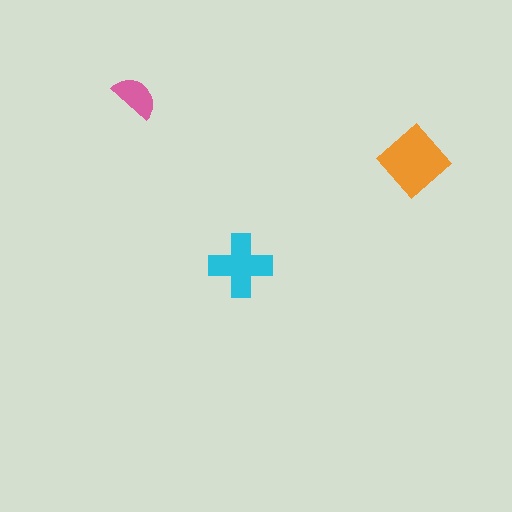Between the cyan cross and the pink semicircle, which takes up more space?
The cyan cross.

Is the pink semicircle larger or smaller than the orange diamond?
Smaller.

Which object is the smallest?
The pink semicircle.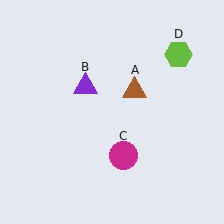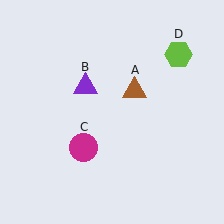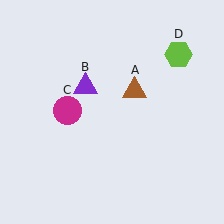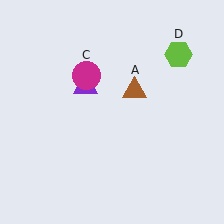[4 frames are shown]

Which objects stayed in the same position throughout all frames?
Brown triangle (object A) and purple triangle (object B) and lime hexagon (object D) remained stationary.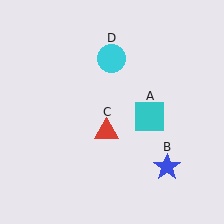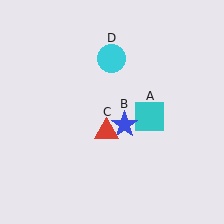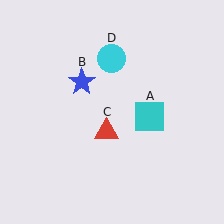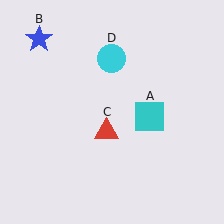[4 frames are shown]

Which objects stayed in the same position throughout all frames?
Cyan square (object A) and red triangle (object C) and cyan circle (object D) remained stationary.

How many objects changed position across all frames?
1 object changed position: blue star (object B).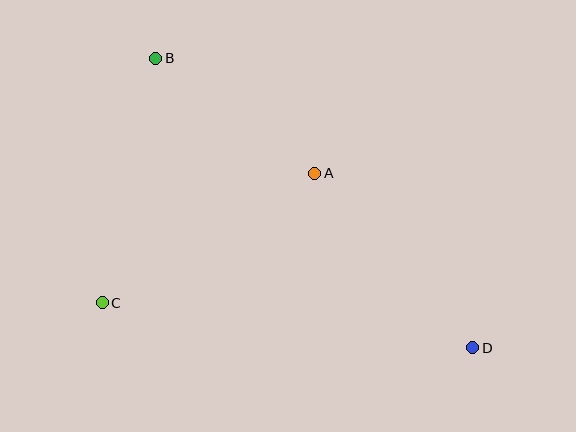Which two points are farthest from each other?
Points B and D are farthest from each other.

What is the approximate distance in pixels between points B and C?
The distance between B and C is approximately 250 pixels.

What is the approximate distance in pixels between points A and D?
The distance between A and D is approximately 235 pixels.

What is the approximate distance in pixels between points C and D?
The distance between C and D is approximately 373 pixels.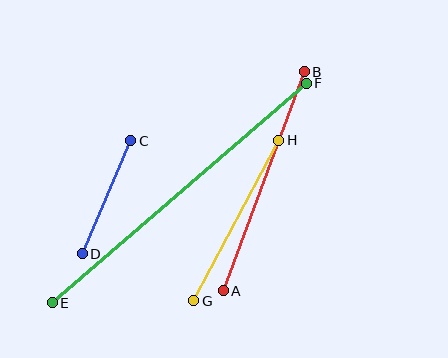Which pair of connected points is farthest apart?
Points E and F are farthest apart.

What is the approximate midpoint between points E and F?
The midpoint is at approximately (179, 193) pixels.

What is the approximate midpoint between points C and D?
The midpoint is at approximately (106, 197) pixels.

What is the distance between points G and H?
The distance is approximately 182 pixels.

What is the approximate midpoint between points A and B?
The midpoint is at approximately (264, 181) pixels.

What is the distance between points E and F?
The distance is approximately 335 pixels.